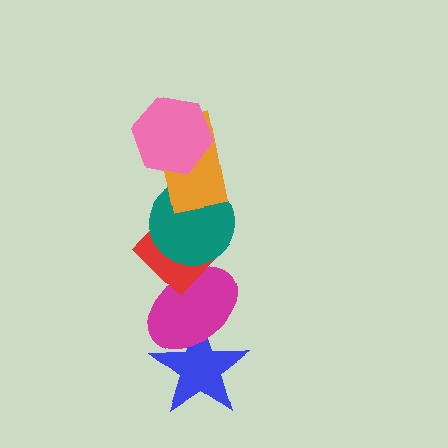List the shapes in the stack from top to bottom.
From top to bottom: the pink hexagon, the orange rectangle, the teal circle, the red diamond, the magenta ellipse, the blue star.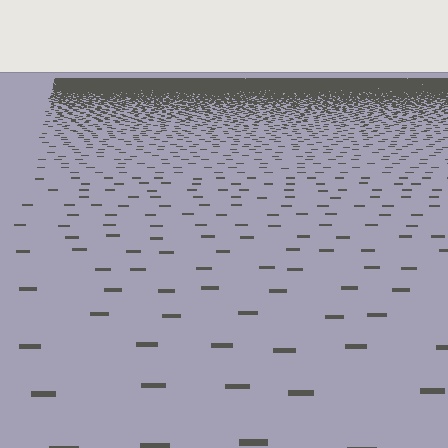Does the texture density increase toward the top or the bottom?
Density increases toward the top.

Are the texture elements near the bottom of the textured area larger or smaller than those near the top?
Larger. Near the bottom, elements are closer to the viewer and appear at a bigger on-screen size.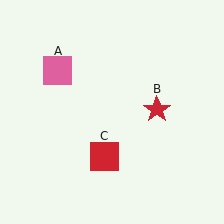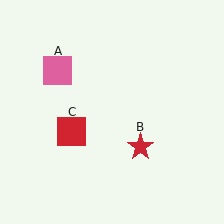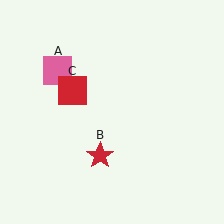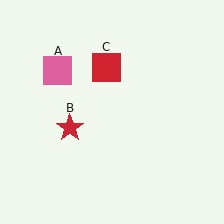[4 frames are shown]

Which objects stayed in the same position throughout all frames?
Pink square (object A) remained stationary.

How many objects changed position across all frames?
2 objects changed position: red star (object B), red square (object C).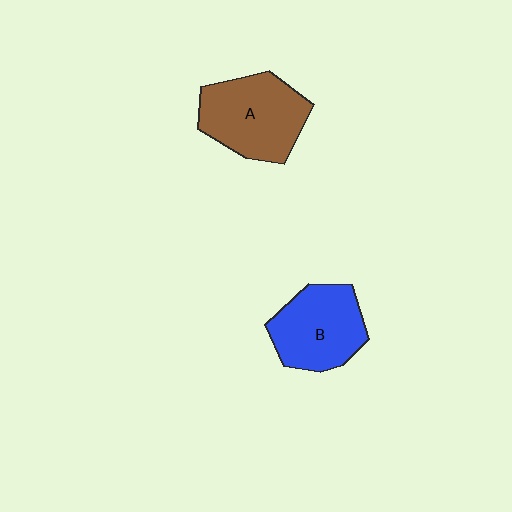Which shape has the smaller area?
Shape B (blue).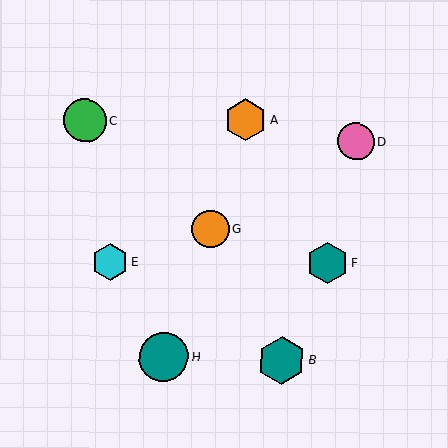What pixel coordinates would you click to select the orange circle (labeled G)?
Click at (211, 229) to select the orange circle G.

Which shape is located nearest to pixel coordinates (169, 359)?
The teal circle (labeled H) at (164, 357) is nearest to that location.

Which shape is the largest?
The teal circle (labeled H) is the largest.